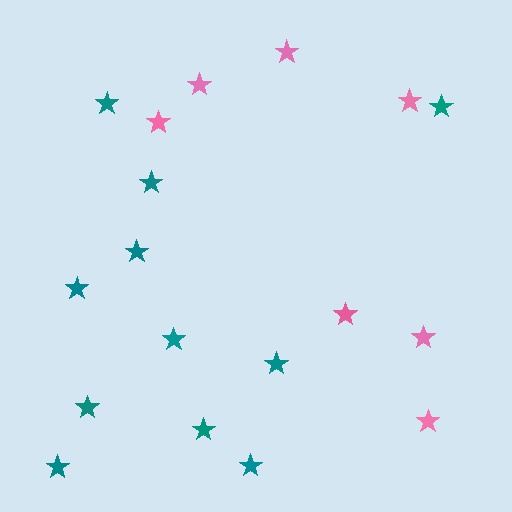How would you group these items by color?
There are 2 groups: one group of teal stars (11) and one group of pink stars (7).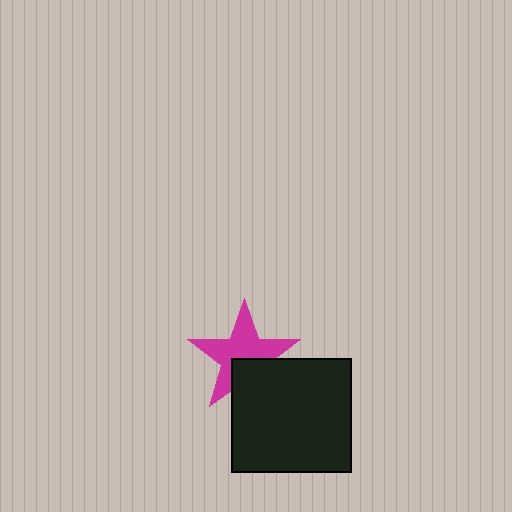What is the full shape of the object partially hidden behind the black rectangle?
The partially hidden object is a magenta star.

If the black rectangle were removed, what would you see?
You would see the complete magenta star.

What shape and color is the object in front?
The object in front is a black rectangle.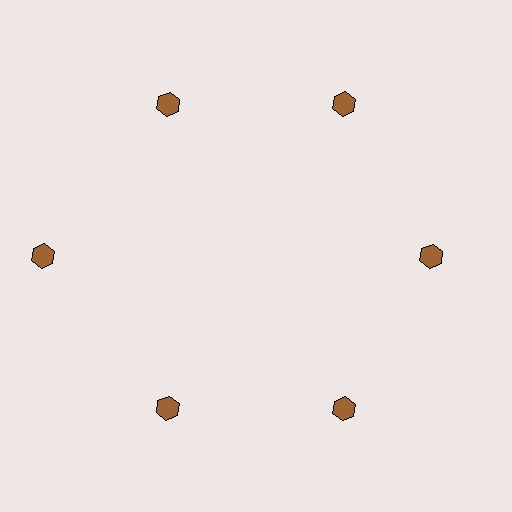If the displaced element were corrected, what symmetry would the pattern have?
It would have 6-fold rotational symmetry — the pattern would map onto itself every 60 degrees.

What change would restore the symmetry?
The symmetry would be restored by moving it inward, back onto the ring so that all 6 hexagons sit at equal angles and equal distance from the center.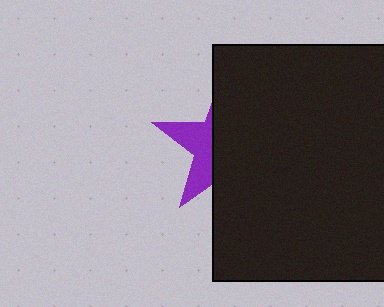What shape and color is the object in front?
The object in front is a black square.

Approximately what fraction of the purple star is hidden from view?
Roughly 66% of the purple star is hidden behind the black square.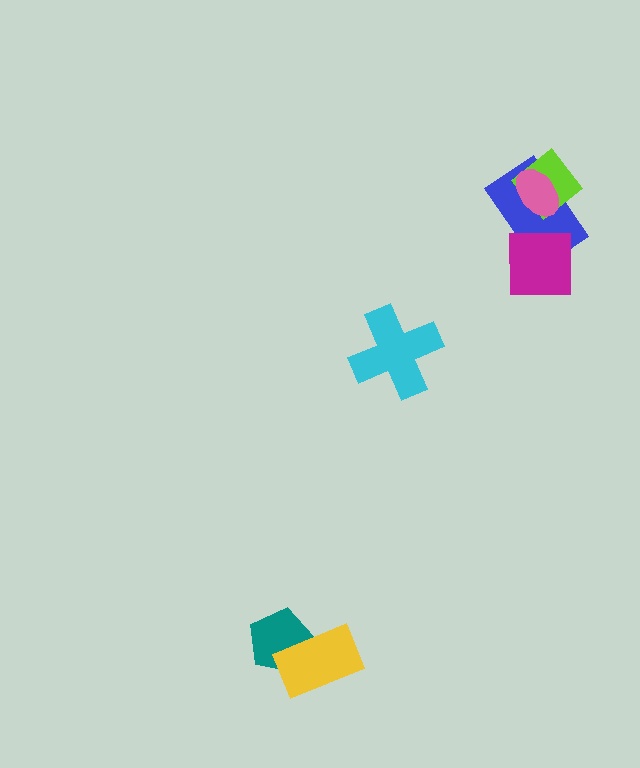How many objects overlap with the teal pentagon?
1 object overlaps with the teal pentagon.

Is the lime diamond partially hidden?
Yes, it is partially covered by another shape.